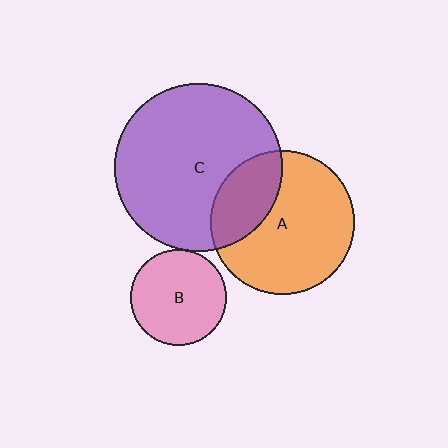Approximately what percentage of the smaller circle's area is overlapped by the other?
Approximately 5%.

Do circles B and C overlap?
Yes.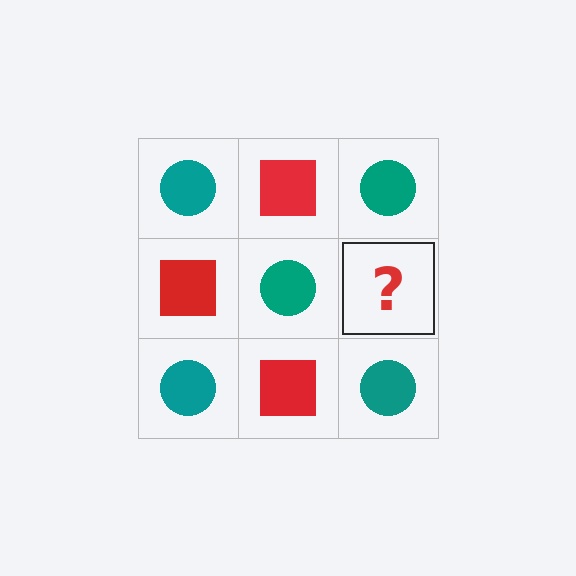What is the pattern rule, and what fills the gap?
The rule is that it alternates teal circle and red square in a checkerboard pattern. The gap should be filled with a red square.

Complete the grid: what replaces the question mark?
The question mark should be replaced with a red square.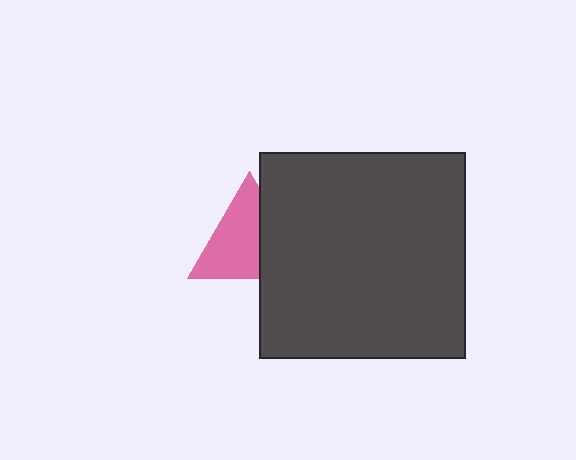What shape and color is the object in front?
The object in front is a dark gray square.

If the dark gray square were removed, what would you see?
You would see the complete pink triangle.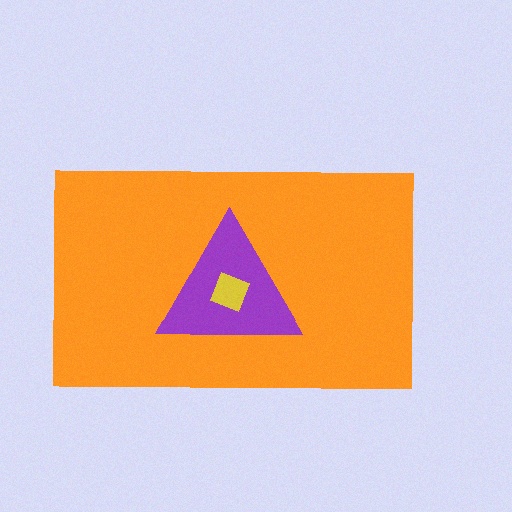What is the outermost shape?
The orange rectangle.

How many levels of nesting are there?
3.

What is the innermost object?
The yellow diamond.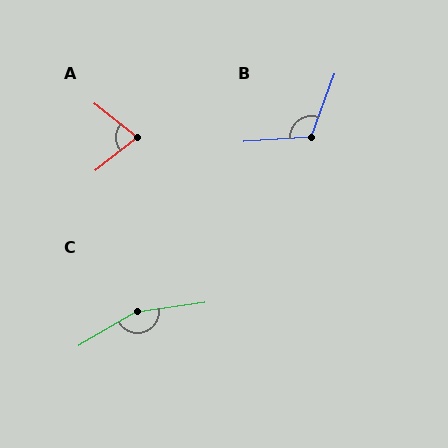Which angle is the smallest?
A, at approximately 76 degrees.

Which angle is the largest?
C, at approximately 158 degrees.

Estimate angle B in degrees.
Approximately 113 degrees.